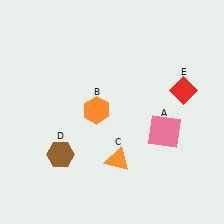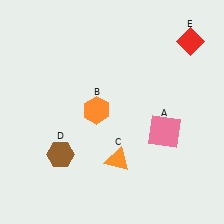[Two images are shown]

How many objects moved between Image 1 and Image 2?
1 object moved between the two images.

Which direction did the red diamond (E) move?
The red diamond (E) moved up.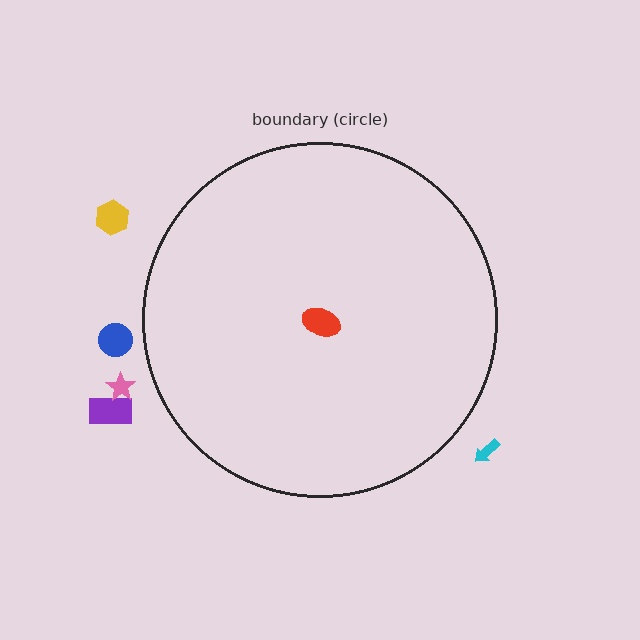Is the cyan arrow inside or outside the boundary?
Outside.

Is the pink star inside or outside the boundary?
Outside.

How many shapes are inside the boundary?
1 inside, 5 outside.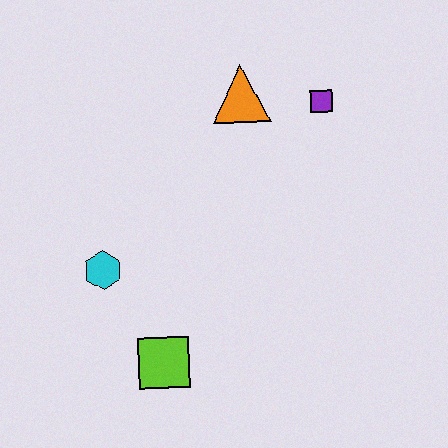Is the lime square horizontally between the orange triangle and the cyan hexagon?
Yes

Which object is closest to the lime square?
The cyan hexagon is closest to the lime square.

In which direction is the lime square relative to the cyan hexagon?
The lime square is below the cyan hexagon.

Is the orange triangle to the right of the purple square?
No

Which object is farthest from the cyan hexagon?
The purple square is farthest from the cyan hexagon.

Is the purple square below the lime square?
No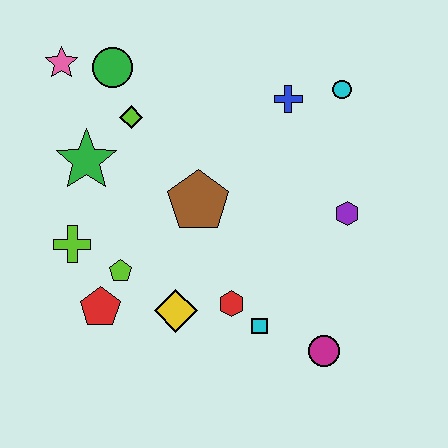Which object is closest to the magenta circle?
The cyan square is closest to the magenta circle.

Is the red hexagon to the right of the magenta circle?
No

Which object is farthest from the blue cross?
The red pentagon is farthest from the blue cross.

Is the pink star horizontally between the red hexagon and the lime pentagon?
No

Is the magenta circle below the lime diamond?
Yes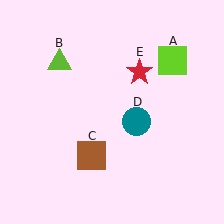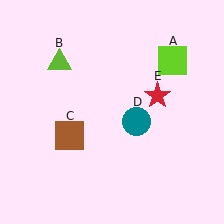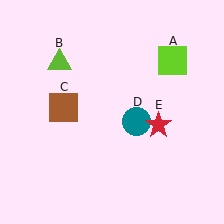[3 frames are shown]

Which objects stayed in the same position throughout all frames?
Lime square (object A) and lime triangle (object B) and teal circle (object D) remained stationary.